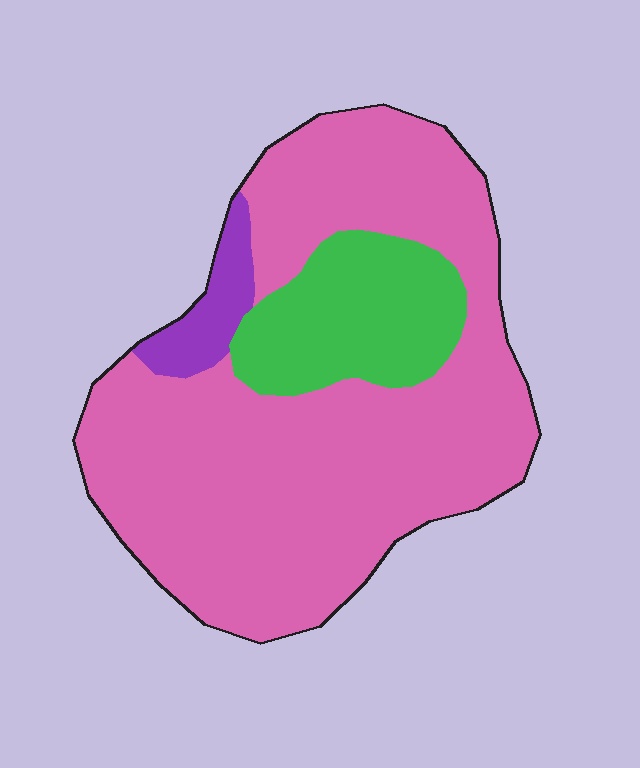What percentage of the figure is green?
Green takes up about one sixth (1/6) of the figure.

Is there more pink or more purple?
Pink.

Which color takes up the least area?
Purple, at roughly 5%.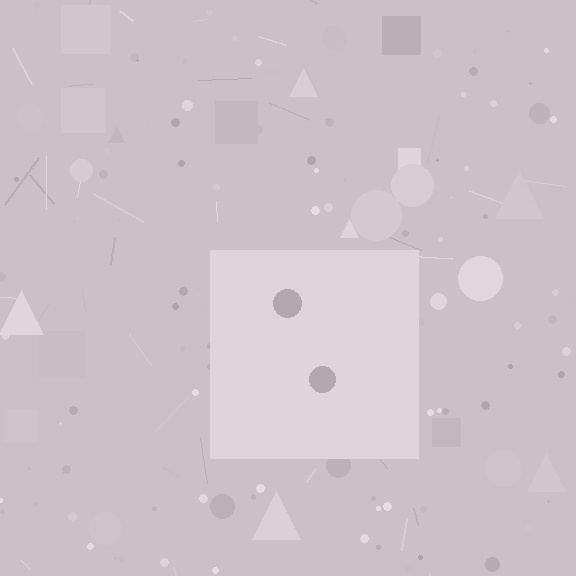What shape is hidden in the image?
A square is hidden in the image.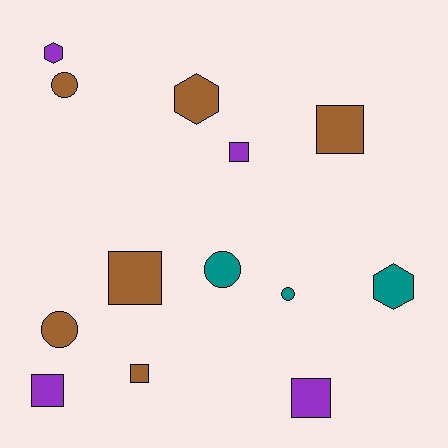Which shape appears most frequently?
Square, with 6 objects.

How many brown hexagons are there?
There is 1 brown hexagon.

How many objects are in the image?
There are 13 objects.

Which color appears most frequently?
Brown, with 6 objects.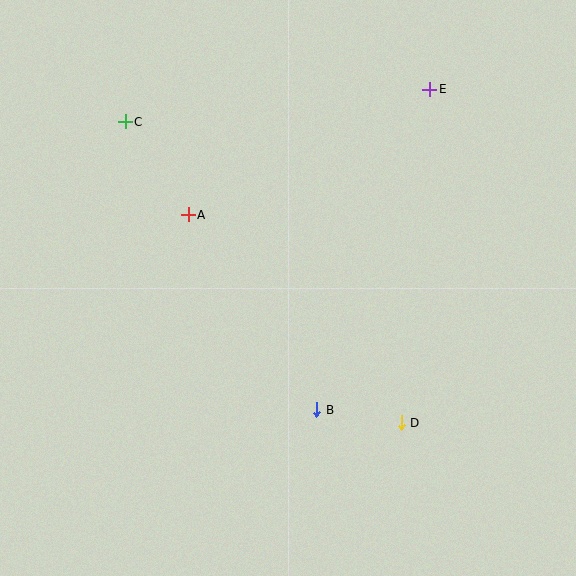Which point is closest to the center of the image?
Point A at (188, 215) is closest to the center.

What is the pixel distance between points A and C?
The distance between A and C is 113 pixels.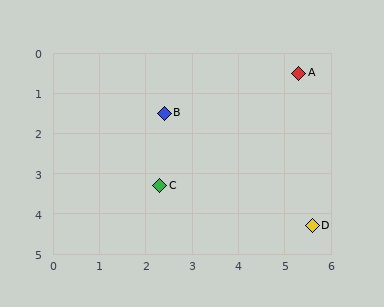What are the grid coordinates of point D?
Point D is at approximately (5.6, 4.3).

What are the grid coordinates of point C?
Point C is at approximately (2.3, 3.3).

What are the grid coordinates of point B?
Point B is at approximately (2.4, 1.5).